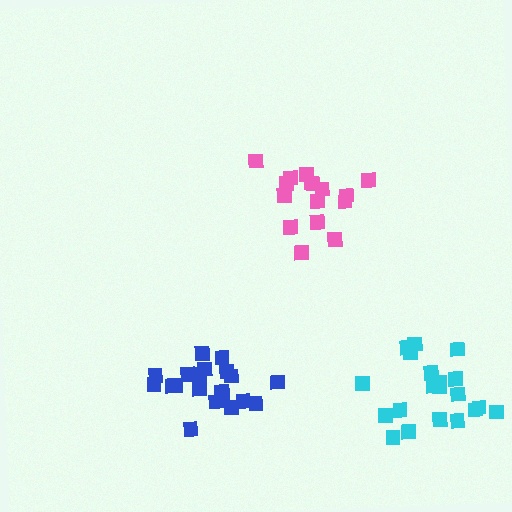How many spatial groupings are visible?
There are 3 spatial groupings.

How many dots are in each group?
Group 1: 17 dots, Group 2: 20 dots, Group 3: 20 dots (57 total).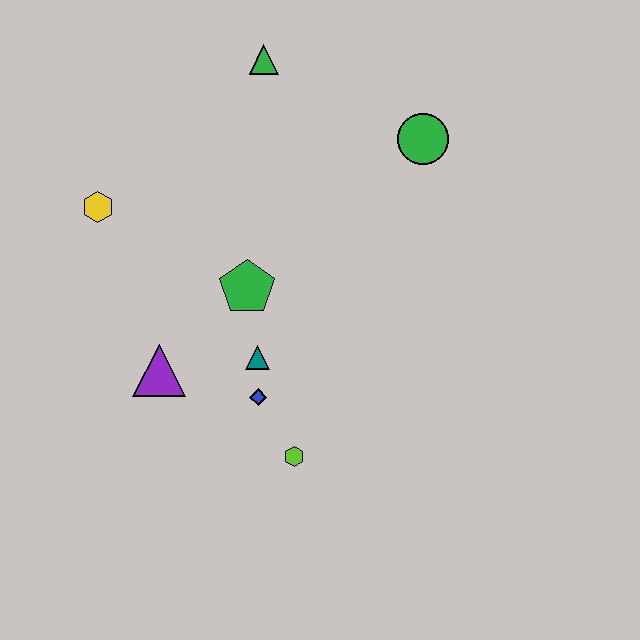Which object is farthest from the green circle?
The purple triangle is farthest from the green circle.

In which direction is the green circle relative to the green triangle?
The green circle is to the right of the green triangle.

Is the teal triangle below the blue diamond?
No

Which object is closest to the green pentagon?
The teal triangle is closest to the green pentagon.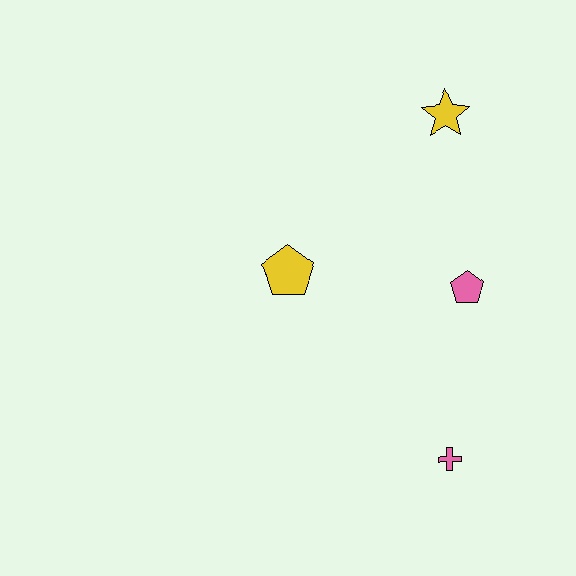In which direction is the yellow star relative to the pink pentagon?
The yellow star is above the pink pentagon.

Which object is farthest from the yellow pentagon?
The pink cross is farthest from the yellow pentagon.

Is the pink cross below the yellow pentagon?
Yes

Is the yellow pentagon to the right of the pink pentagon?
No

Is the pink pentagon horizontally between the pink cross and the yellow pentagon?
No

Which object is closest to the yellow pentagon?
The pink pentagon is closest to the yellow pentagon.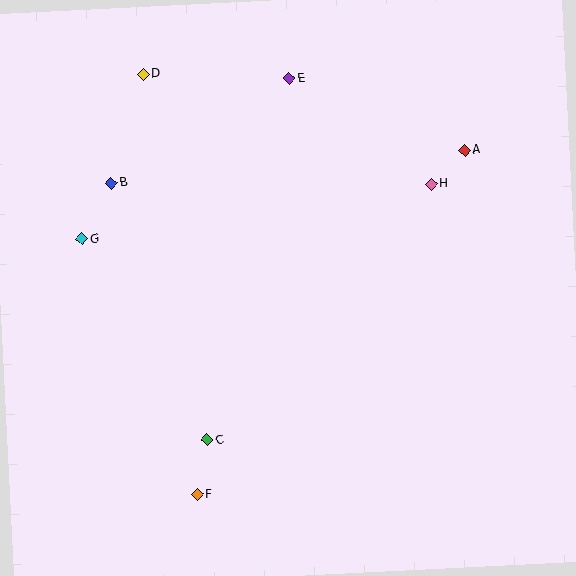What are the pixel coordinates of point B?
Point B is at (111, 183).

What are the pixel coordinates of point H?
Point H is at (431, 184).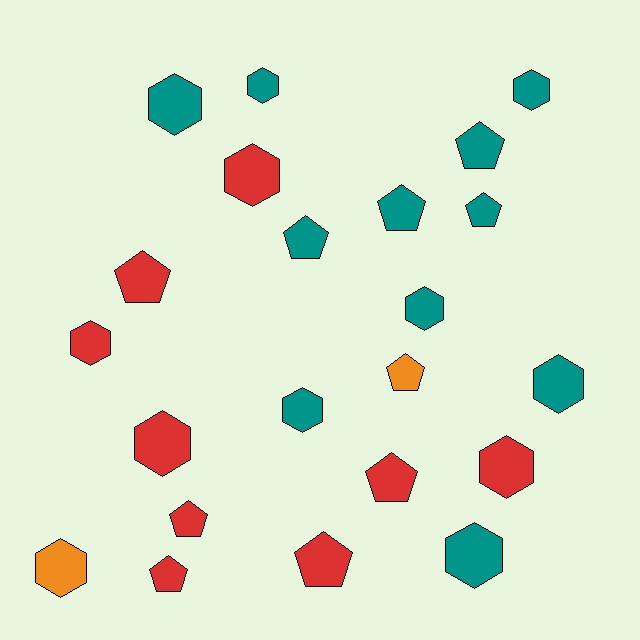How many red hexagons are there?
There are 4 red hexagons.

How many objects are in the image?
There are 22 objects.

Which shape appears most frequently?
Hexagon, with 12 objects.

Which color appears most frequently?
Teal, with 11 objects.